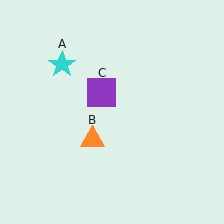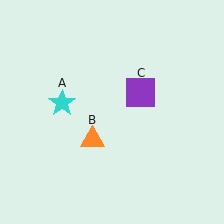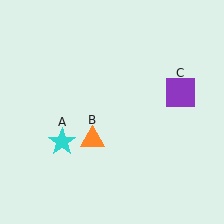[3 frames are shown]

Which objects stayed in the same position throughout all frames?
Orange triangle (object B) remained stationary.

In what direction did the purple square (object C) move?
The purple square (object C) moved right.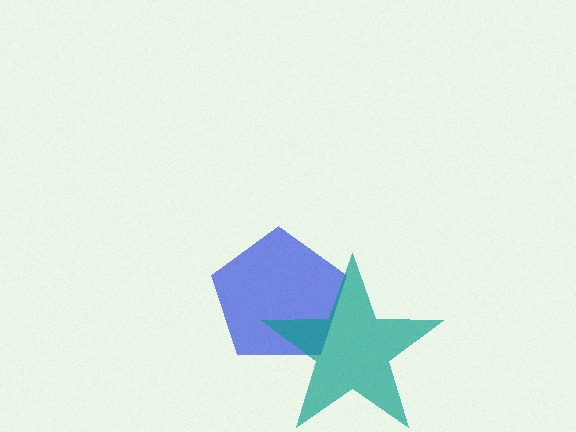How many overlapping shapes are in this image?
There are 2 overlapping shapes in the image.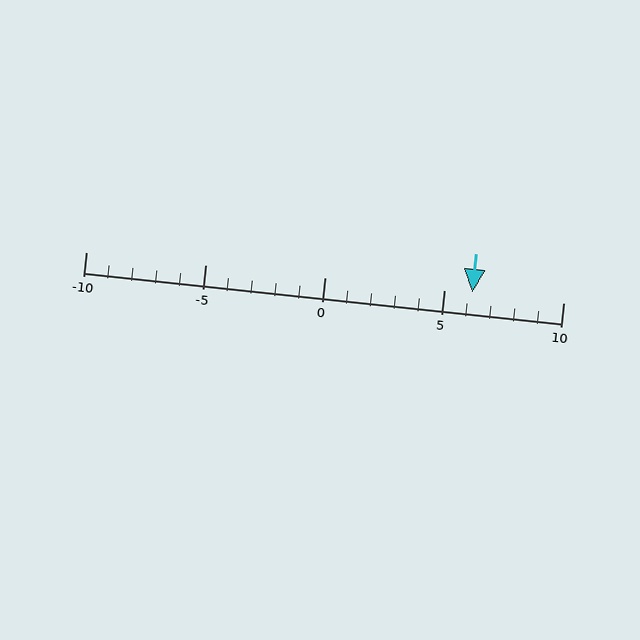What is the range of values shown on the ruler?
The ruler shows values from -10 to 10.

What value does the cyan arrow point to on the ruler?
The cyan arrow points to approximately 6.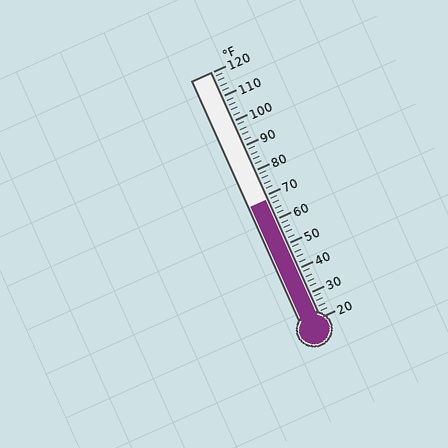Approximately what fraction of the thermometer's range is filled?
The thermometer is filled to approximately 50% of its range.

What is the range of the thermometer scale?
The thermometer scale ranges from 20°F to 120°F.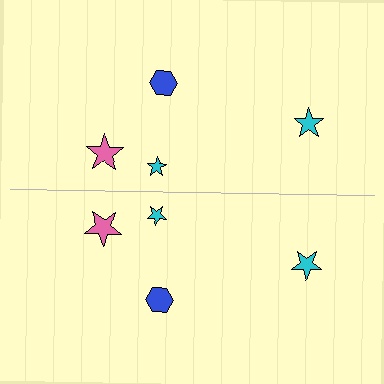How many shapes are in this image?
There are 8 shapes in this image.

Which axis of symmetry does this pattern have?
The pattern has a horizontal axis of symmetry running through the center of the image.